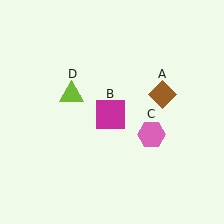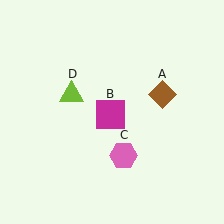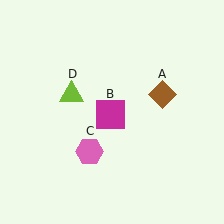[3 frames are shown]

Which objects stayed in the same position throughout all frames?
Brown diamond (object A) and magenta square (object B) and lime triangle (object D) remained stationary.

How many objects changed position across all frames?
1 object changed position: pink hexagon (object C).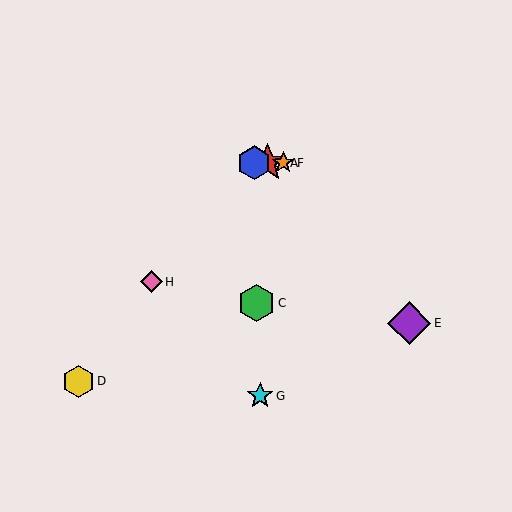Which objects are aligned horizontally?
Objects A, B, F are aligned horizontally.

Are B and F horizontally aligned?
Yes, both are at y≈163.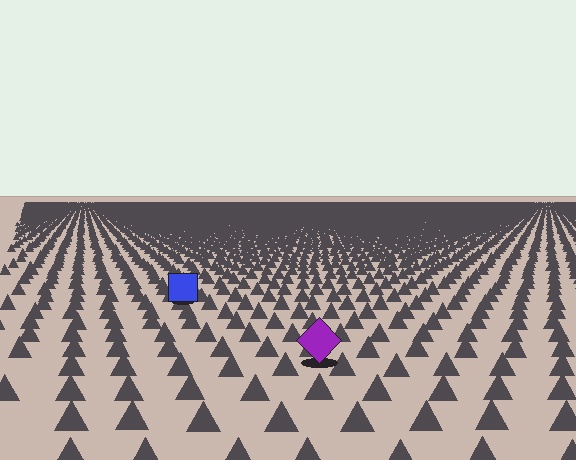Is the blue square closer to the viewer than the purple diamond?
No. The purple diamond is closer — you can tell from the texture gradient: the ground texture is coarser near it.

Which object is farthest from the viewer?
The blue square is farthest from the viewer. It appears smaller and the ground texture around it is denser.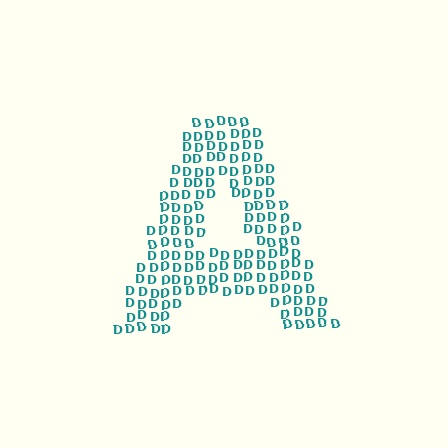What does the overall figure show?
The overall figure shows the letter A.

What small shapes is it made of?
It is made of small letter D's.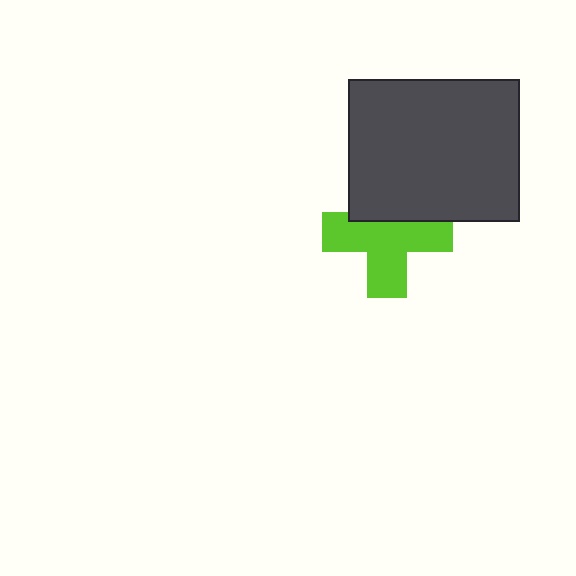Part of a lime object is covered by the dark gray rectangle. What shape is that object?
It is a cross.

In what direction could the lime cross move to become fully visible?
The lime cross could move down. That would shift it out from behind the dark gray rectangle entirely.